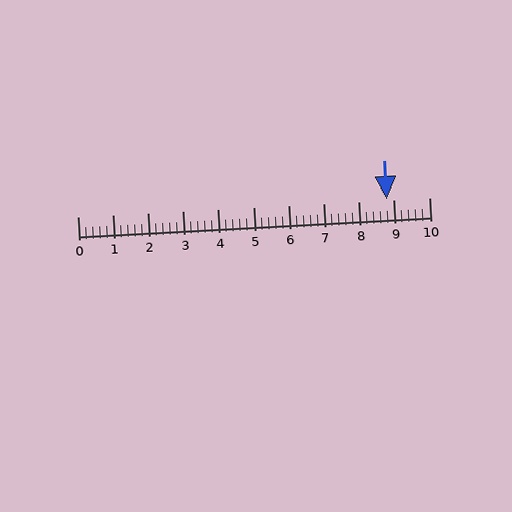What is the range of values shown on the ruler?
The ruler shows values from 0 to 10.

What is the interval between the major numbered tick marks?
The major tick marks are spaced 1 units apart.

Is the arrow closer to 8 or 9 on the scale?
The arrow is closer to 9.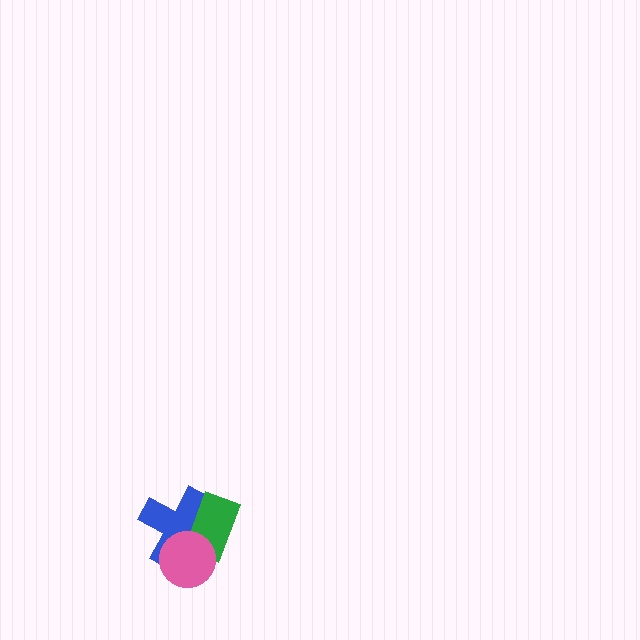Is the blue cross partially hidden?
Yes, it is partially covered by another shape.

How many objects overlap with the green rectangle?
2 objects overlap with the green rectangle.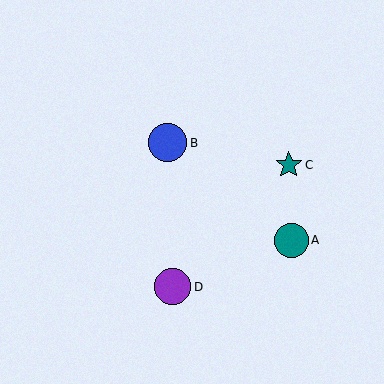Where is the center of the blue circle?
The center of the blue circle is at (168, 143).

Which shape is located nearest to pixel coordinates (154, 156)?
The blue circle (labeled B) at (168, 143) is nearest to that location.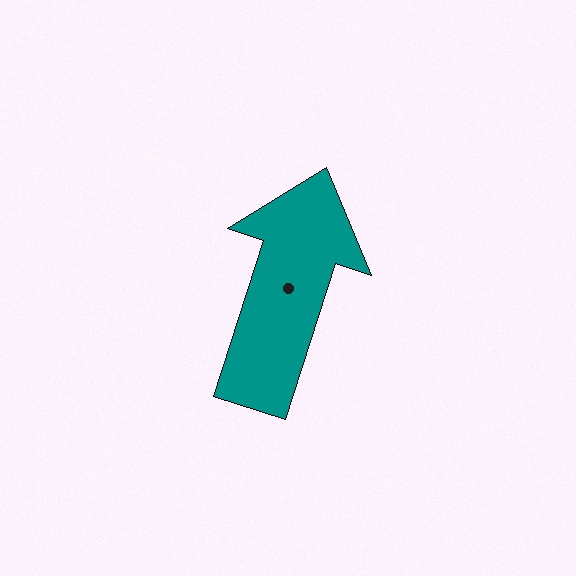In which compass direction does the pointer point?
North.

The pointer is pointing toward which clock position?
Roughly 1 o'clock.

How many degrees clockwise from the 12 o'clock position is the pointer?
Approximately 18 degrees.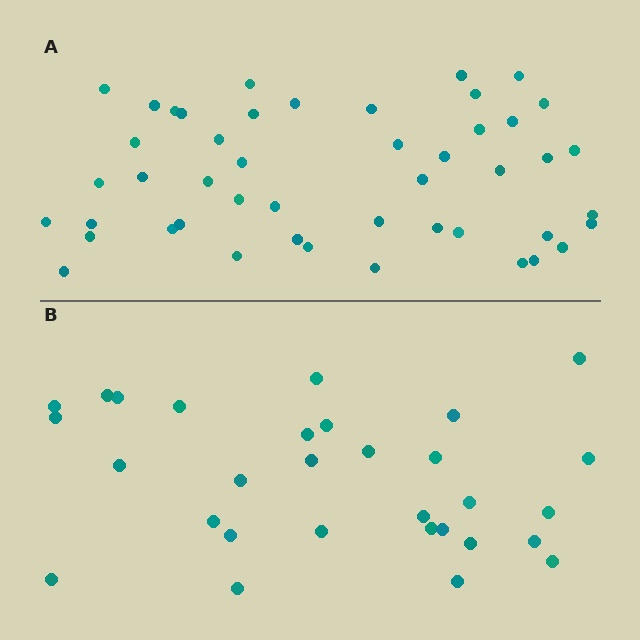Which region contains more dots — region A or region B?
Region A (the top region) has more dots.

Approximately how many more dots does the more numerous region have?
Region A has approximately 15 more dots than region B.